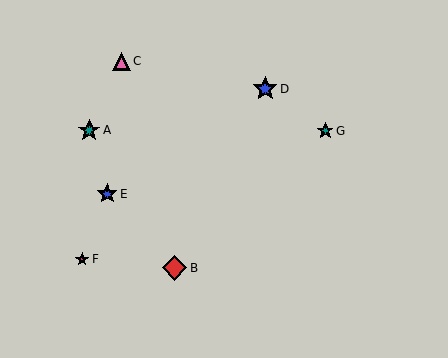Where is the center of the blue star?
The center of the blue star is at (265, 89).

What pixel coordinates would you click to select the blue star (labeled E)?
Click at (107, 194) to select the blue star E.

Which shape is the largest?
The red diamond (labeled B) is the largest.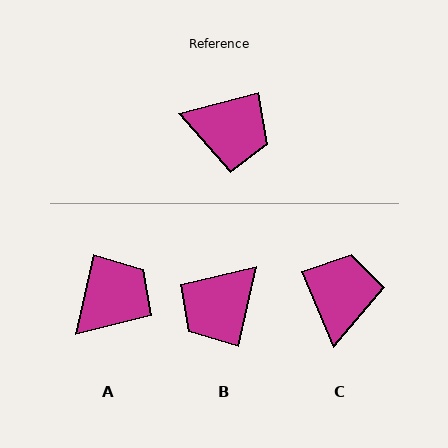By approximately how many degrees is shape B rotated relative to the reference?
Approximately 118 degrees clockwise.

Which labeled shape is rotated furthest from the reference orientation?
B, about 118 degrees away.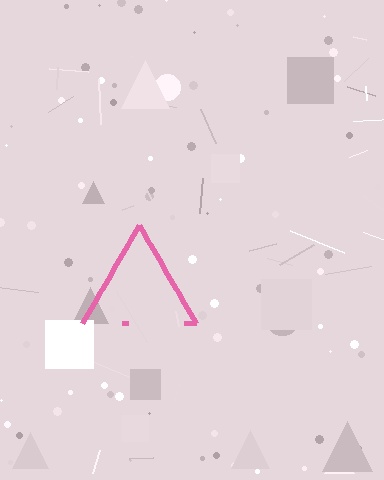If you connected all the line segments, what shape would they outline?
They would outline a triangle.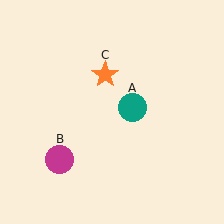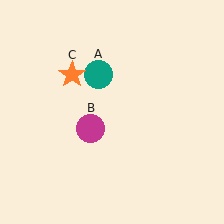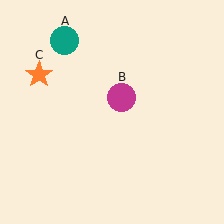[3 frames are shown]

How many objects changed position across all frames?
3 objects changed position: teal circle (object A), magenta circle (object B), orange star (object C).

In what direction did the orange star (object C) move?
The orange star (object C) moved left.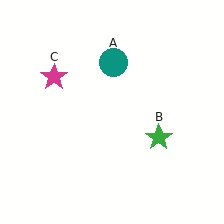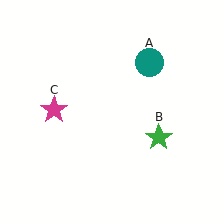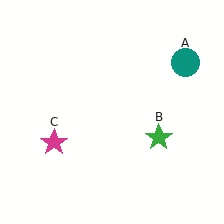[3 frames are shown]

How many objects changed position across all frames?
2 objects changed position: teal circle (object A), magenta star (object C).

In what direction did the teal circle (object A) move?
The teal circle (object A) moved right.